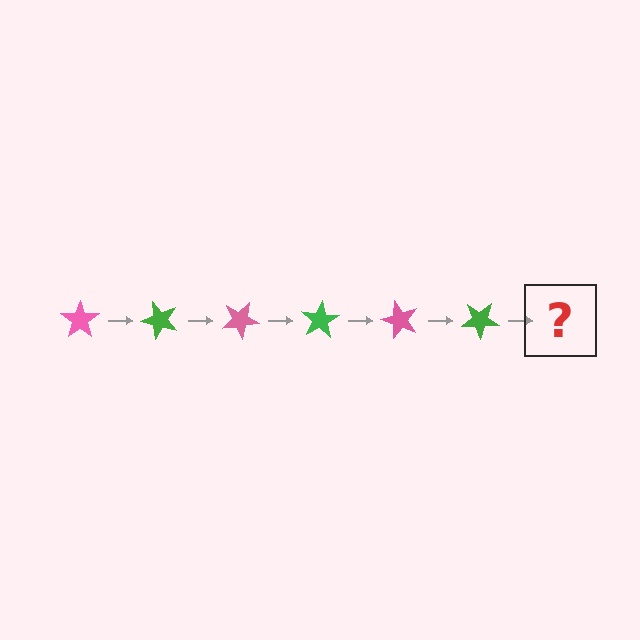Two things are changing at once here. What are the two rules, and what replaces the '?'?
The two rules are that it rotates 50 degrees each step and the color cycles through pink and green. The '?' should be a pink star, rotated 300 degrees from the start.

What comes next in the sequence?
The next element should be a pink star, rotated 300 degrees from the start.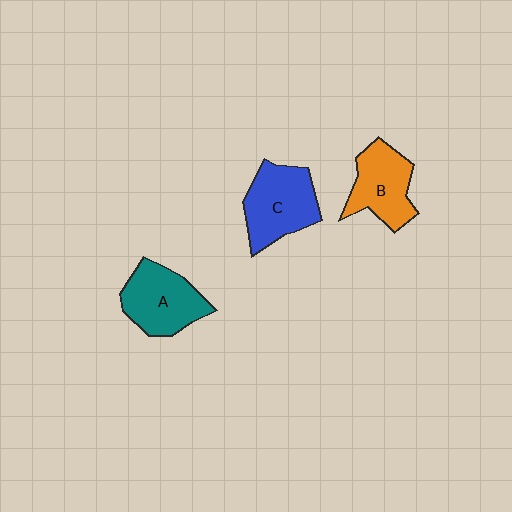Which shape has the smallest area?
Shape B (orange).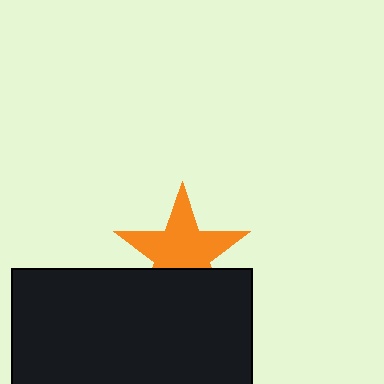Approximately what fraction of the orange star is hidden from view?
Roughly 32% of the orange star is hidden behind the black rectangle.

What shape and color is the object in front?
The object in front is a black rectangle.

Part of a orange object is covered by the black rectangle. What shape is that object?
It is a star.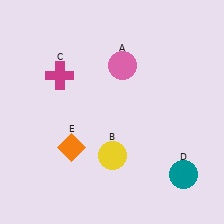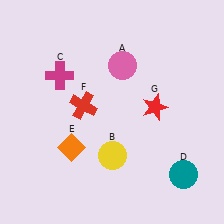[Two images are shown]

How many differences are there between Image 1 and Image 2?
There are 2 differences between the two images.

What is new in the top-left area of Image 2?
A red cross (F) was added in the top-left area of Image 2.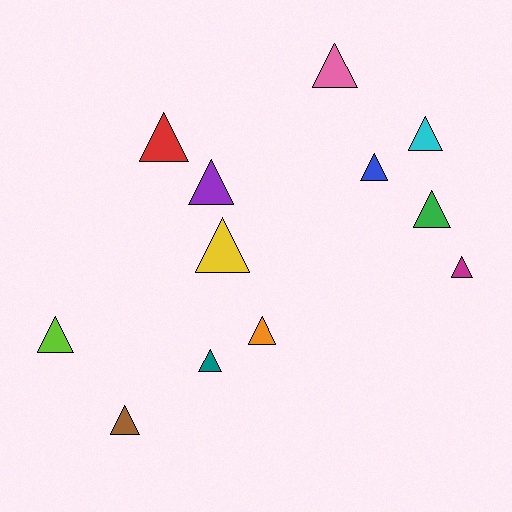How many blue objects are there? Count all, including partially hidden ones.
There is 1 blue object.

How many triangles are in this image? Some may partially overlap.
There are 12 triangles.